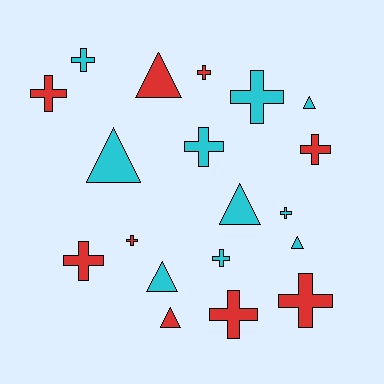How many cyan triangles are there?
There are 5 cyan triangles.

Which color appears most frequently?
Cyan, with 10 objects.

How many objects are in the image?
There are 19 objects.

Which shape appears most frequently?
Cross, with 12 objects.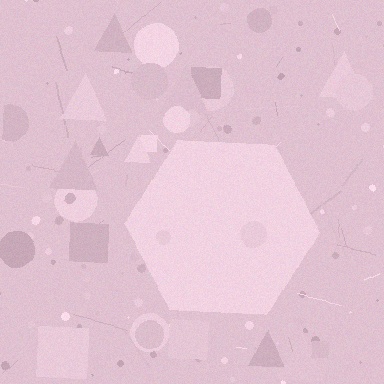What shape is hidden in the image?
A hexagon is hidden in the image.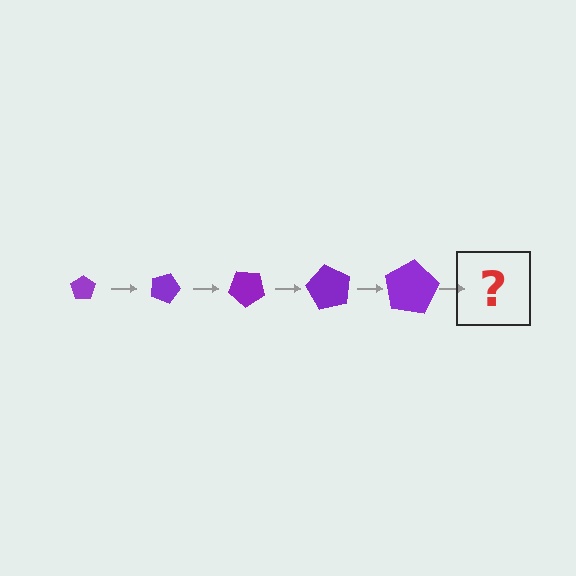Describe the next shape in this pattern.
It should be a pentagon, larger than the previous one and rotated 100 degrees from the start.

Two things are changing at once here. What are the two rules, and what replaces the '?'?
The two rules are that the pentagon grows larger each step and it rotates 20 degrees each step. The '?' should be a pentagon, larger than the previous one and rotated 100 degrees from the start.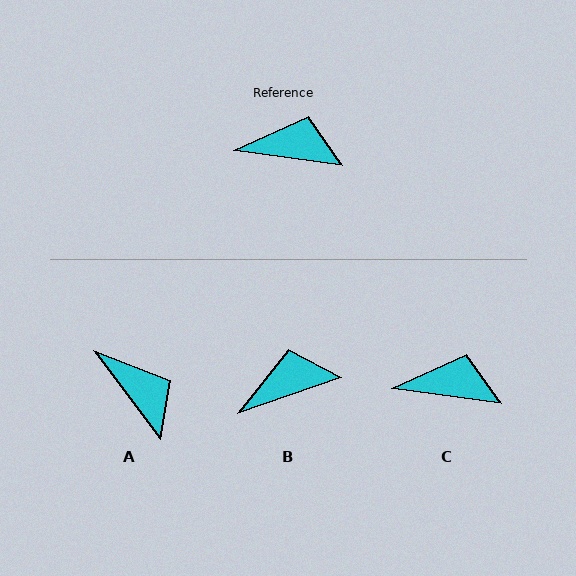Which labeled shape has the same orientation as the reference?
C.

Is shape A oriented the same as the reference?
No, it is off by about 45 degrees.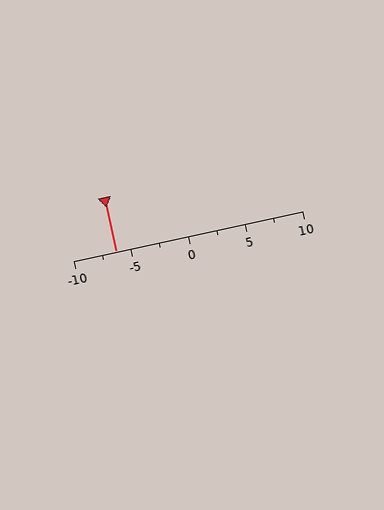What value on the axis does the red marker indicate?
The marker indicates approximately -6.2.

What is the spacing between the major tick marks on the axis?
The major ticks are spaced 5 apart.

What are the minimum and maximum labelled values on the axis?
The axis runs from -10 to 10.